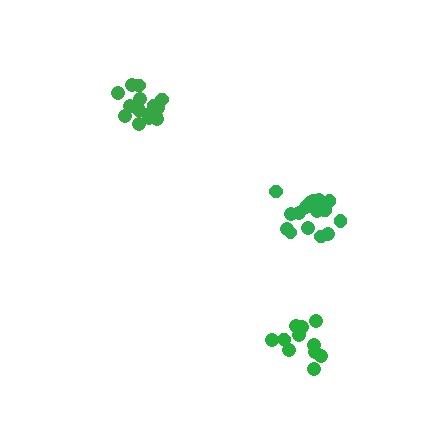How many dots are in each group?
Group 1: 16 dots, Group 2: 17 dots, Group 3: 11 dots (44 total).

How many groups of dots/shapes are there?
There are 3 groups.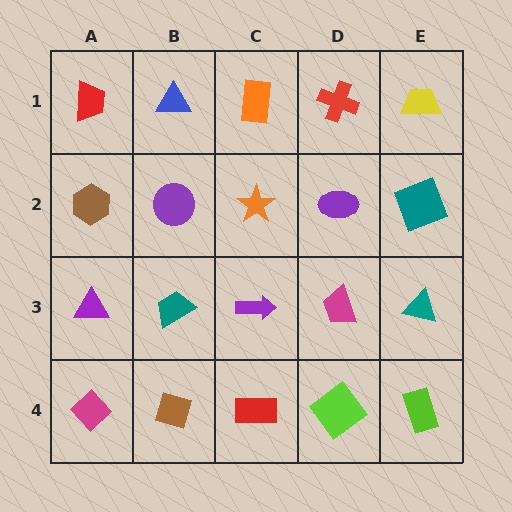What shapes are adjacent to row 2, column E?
A yellow trapezoid (row 1, column E), a teal triangle (row 3, column E), a purple ellipse (row 2, column D).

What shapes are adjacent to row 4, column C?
A purple arrow (row 3, column C), a brown diamond (row 4, column B), a lime diamond (row 4, column D).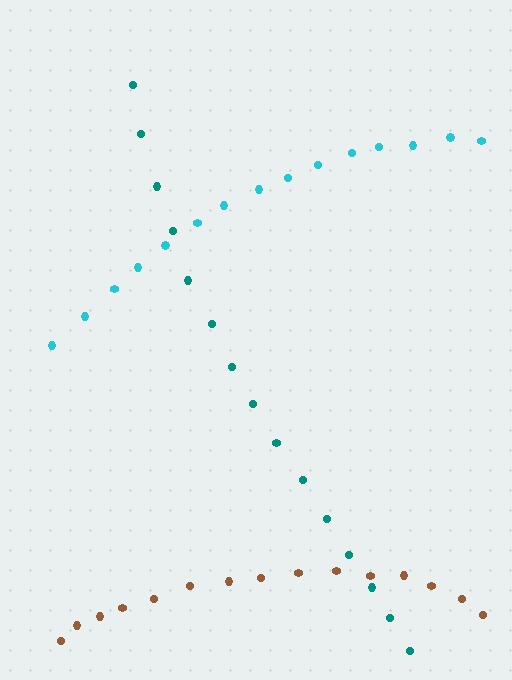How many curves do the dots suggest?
There are 3 distinct paths.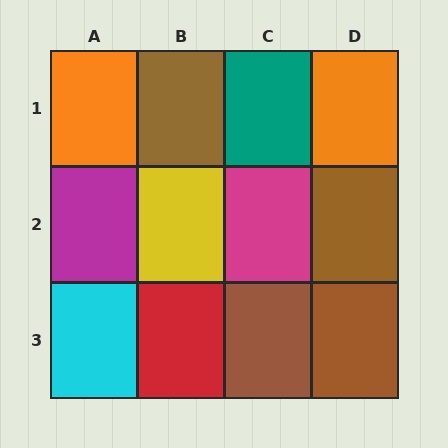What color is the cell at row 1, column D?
Orange.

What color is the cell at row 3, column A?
Cyan.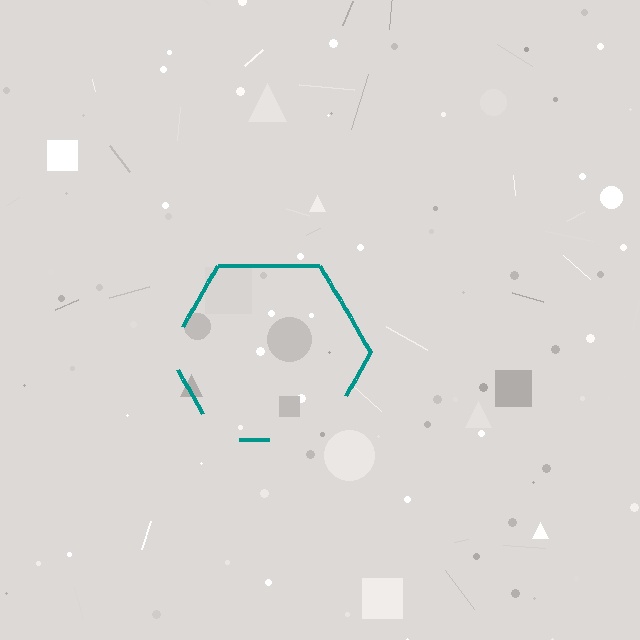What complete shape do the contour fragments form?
The contour fragments form a hexagon.